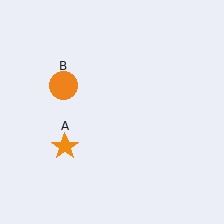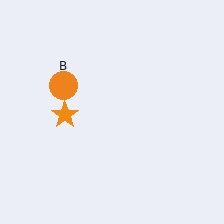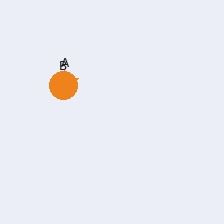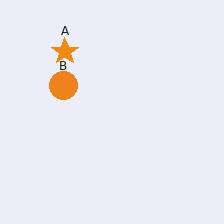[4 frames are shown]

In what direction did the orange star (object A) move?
The orange star (object A) moved up.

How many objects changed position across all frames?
1 object changed position: orange star (object A).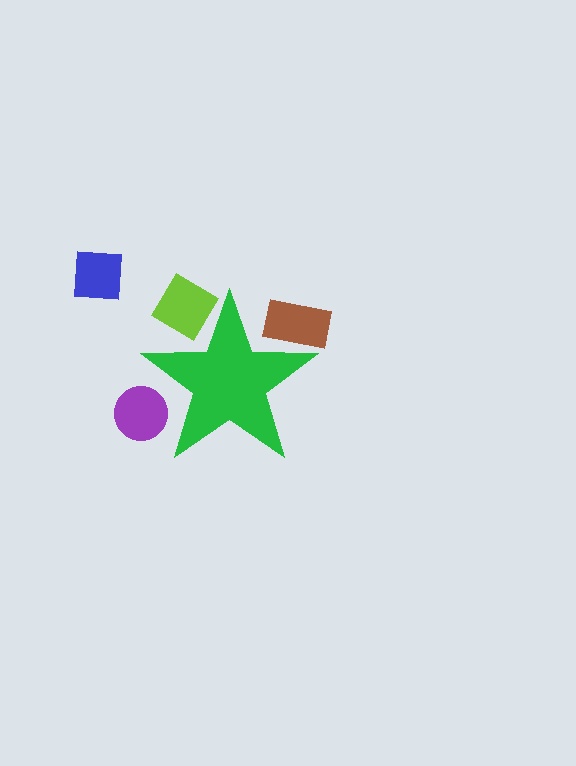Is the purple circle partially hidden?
Yes, the purple circle is partially hidden behind the green star.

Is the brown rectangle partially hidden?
Yes, the brown rectangle is partially hidden behind the green star.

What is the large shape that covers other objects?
A green star.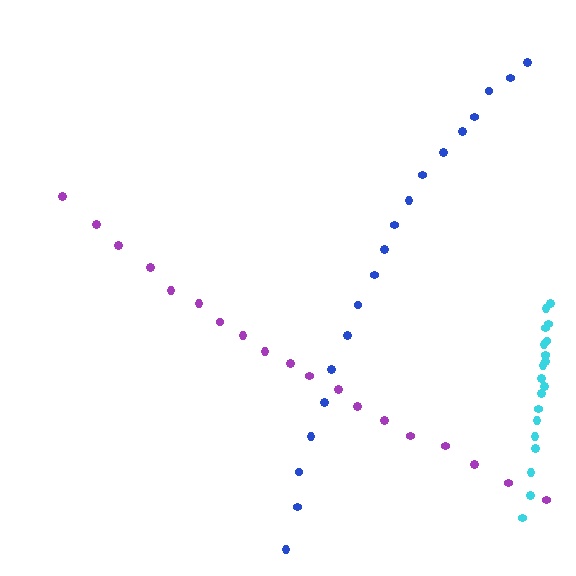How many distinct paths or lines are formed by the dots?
There are 3 distinct paths.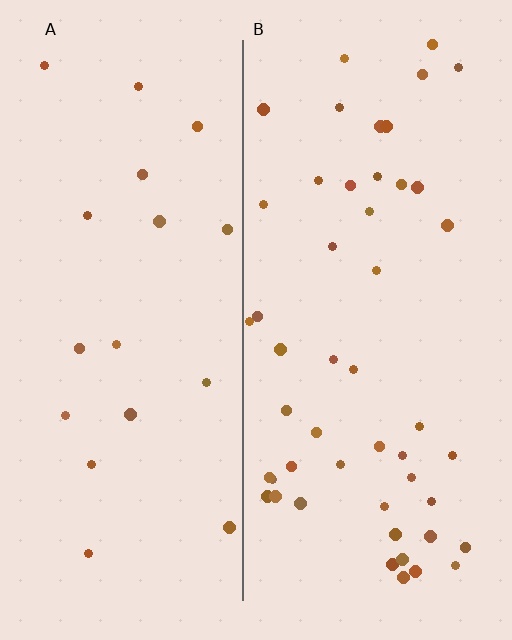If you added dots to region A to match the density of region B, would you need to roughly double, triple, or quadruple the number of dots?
Approximately triple.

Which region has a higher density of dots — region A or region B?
B (the right).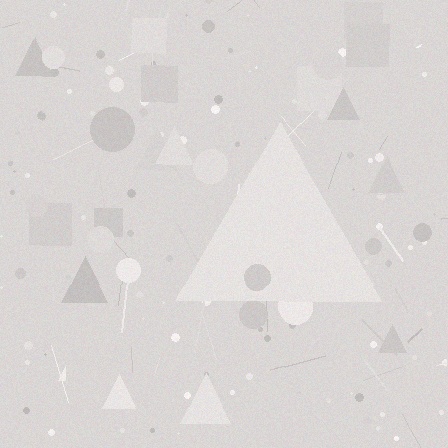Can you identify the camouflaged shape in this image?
The camouflaged shape is a triangle.